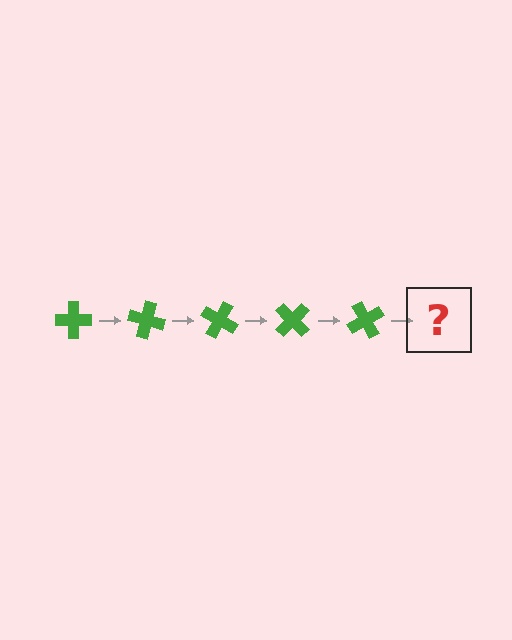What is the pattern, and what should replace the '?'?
The pattern is that the cross rotates 15 degrees each step. The '?' should be a green cross rotated 75 degrees.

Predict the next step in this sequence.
The next step is a green cross rotated 75 degrees.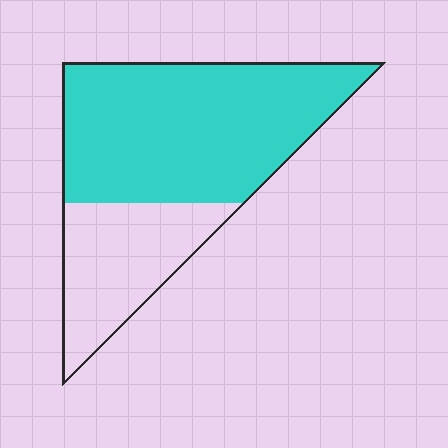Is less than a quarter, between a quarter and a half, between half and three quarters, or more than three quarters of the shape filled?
Between half and three quarters.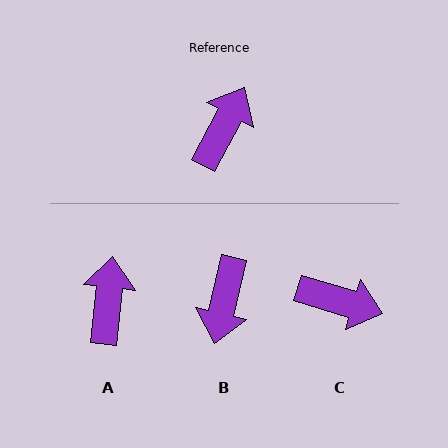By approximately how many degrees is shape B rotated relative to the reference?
Approximately 165 degrees clockwise.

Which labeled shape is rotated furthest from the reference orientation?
B, about 165 degrees away.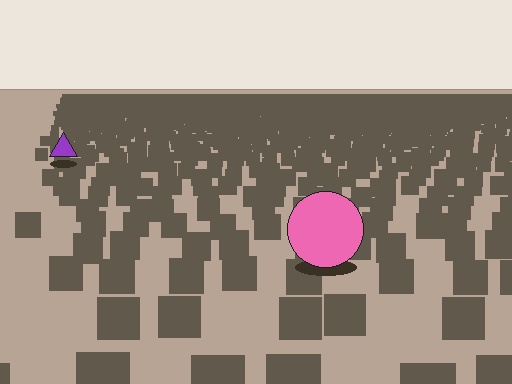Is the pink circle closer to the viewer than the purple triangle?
Yes. The pink circle is closer — you can tell from the texture gradient: the ground texture is coarser near it.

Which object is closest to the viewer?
The pink circle is closest. The texture marks near it are larger and more spread out.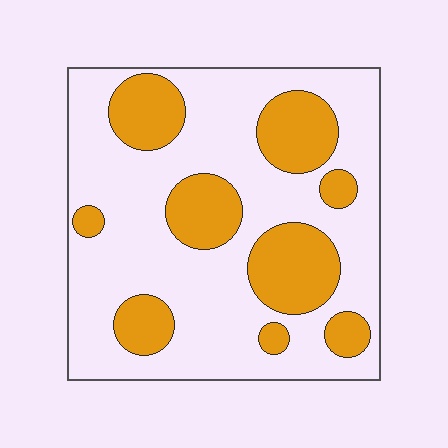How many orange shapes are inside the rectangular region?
9.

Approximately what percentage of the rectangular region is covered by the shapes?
Approximately 30%.